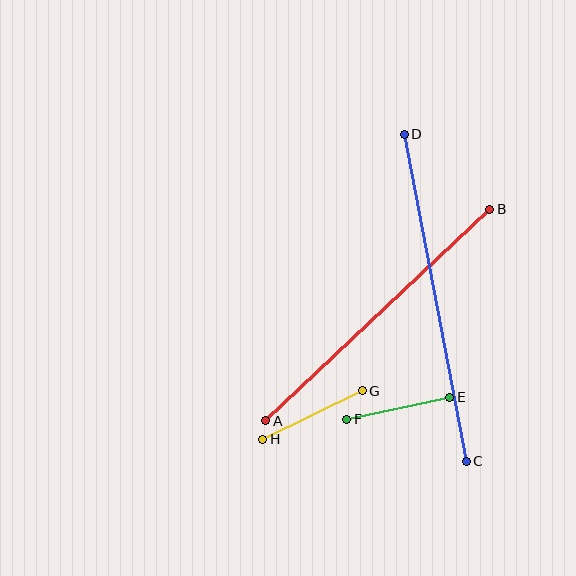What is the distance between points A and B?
The distance is approximately 308 pixels.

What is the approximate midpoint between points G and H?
The midpoint is at approximately (312, 415) pixels.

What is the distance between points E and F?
The distance is approximately 106 pixels.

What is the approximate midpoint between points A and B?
The midpoint is at approximately (378, 315) pixels.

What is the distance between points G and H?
The distance is approximately 111 pixels.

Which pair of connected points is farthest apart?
Points C and D are farthest apart.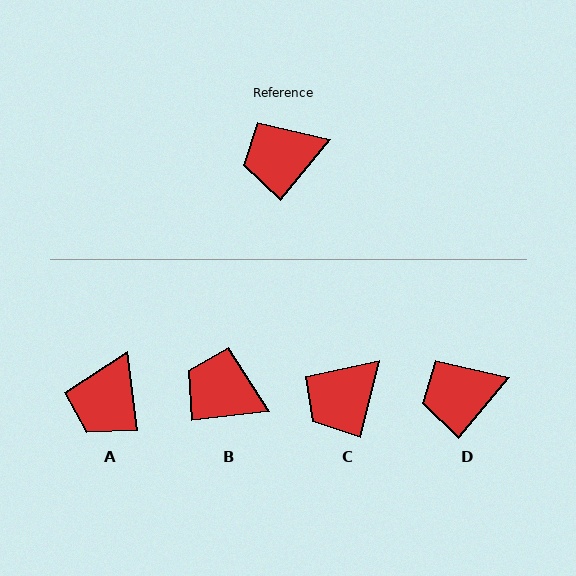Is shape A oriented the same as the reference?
No, it is off by about 47 degrees.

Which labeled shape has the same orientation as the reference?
D.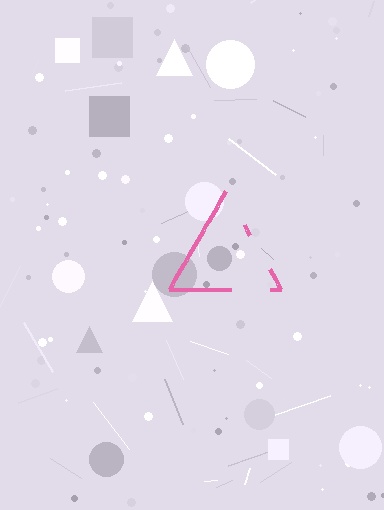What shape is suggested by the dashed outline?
The dashed outline suggests a triangle.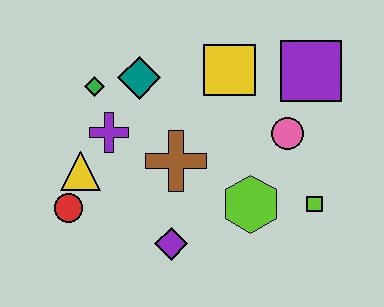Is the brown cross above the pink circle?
No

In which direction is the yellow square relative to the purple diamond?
The yellow square is above the purple diamond.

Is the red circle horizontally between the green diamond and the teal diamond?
No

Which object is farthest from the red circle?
The purple square is farthest from the red circle.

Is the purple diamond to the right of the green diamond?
Yes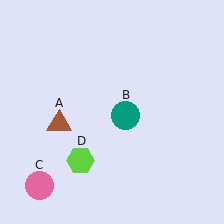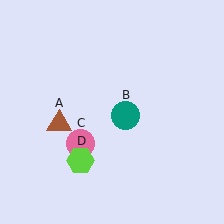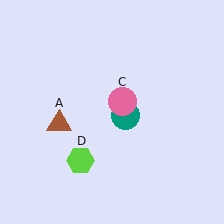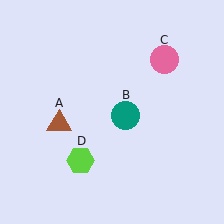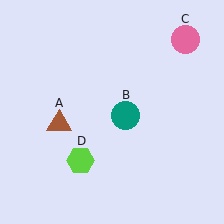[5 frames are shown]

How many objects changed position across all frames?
1 object changed position: pink circle (object C).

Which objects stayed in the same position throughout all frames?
Brown triangle (object A) and teal circle (object B) and lime hexagon (object D) remained stationary.